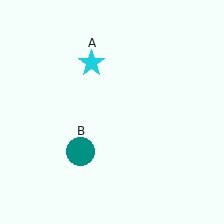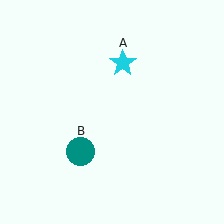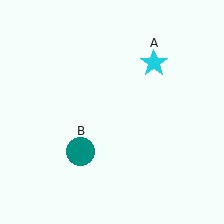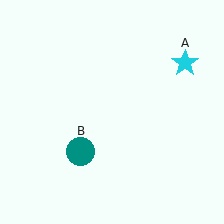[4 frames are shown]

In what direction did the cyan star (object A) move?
The cyan star (object A) moved right.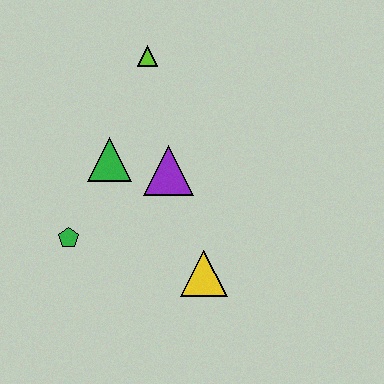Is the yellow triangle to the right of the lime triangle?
Yes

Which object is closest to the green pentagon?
The green triangle is closest to the green pentagon.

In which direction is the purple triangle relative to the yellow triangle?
The purple triangle is above the yellow triangle.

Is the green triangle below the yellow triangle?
No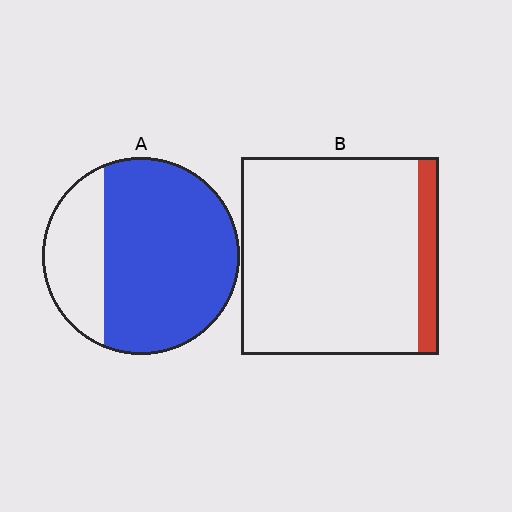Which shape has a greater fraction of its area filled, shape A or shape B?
Shape A.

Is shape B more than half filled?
No.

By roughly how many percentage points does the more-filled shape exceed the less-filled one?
By roughly 65 percentage points (A over B).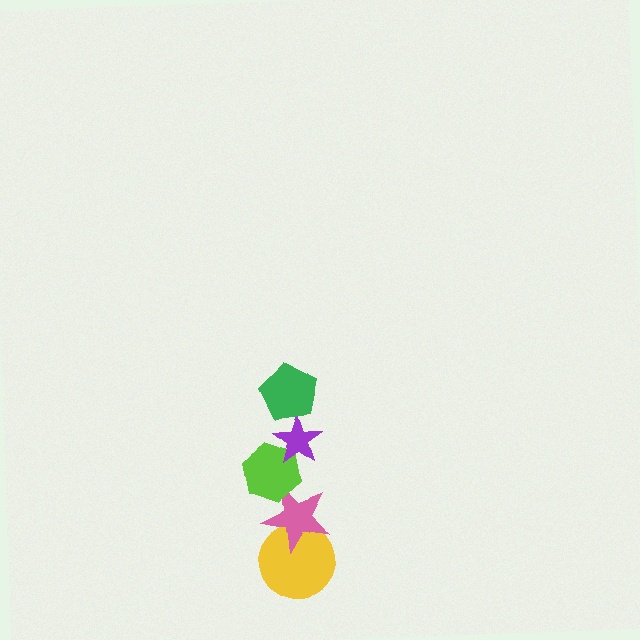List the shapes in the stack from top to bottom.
From top to bottom: the green pentagon, the purple star, the lime hexagon, the pink star, the yellow circle.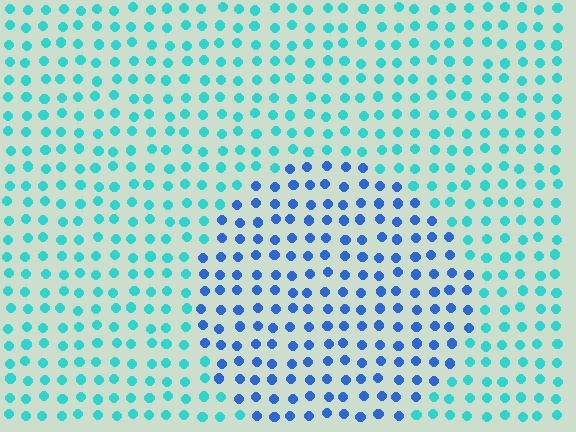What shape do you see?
I see a circle.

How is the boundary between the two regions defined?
The boundary is defined purely by a slight shift in hue (about 41 degrees). Spacing, size, and orientation are identical on both sides.